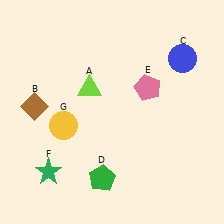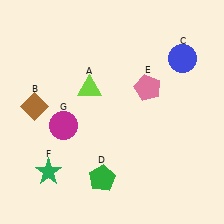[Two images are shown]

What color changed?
The circle (G) changed from yellow in Image 1 to magenta in Image 2.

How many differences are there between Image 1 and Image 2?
There is 1 difference between the two images.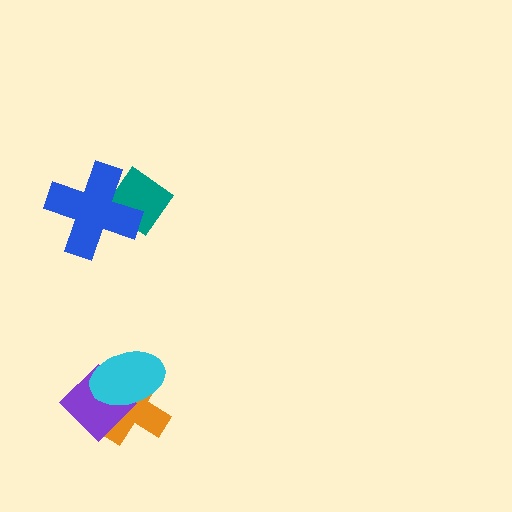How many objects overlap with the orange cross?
2 objects overlap with the orange cross.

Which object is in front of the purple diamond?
The cyan ellipse is in front of the purple diamond.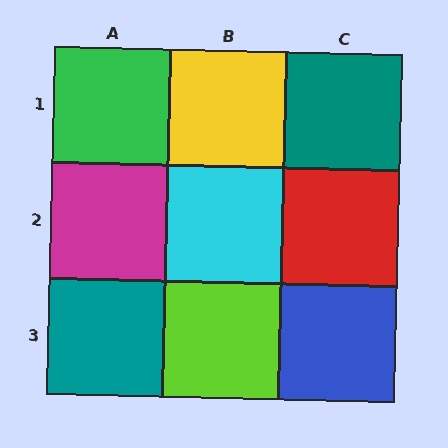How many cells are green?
1 cell is green.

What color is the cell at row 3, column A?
Teal.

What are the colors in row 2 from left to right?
Magenta, cyan, red.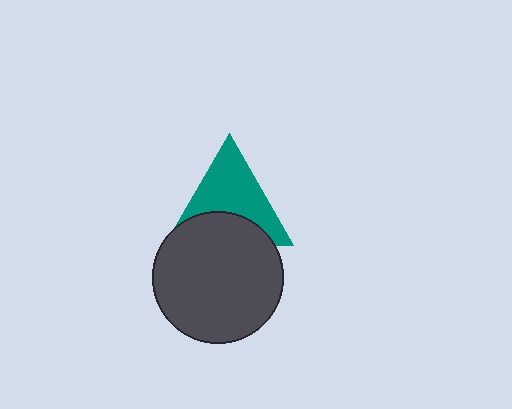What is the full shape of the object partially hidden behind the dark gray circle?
The partially hidden object is a teal triangle.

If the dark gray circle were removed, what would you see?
You would see the complete teal triangle.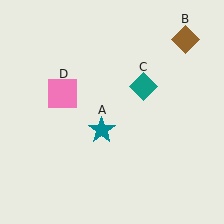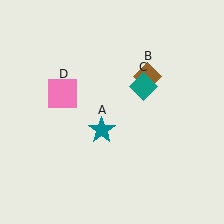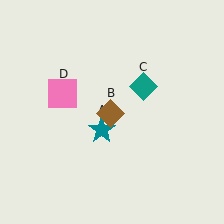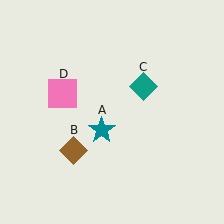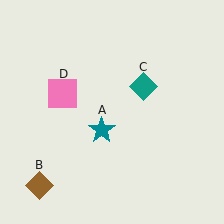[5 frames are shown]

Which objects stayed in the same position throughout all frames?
Teal star (object A) and teal diamond (object C) and pink square (object D) remained stationary.